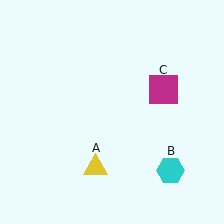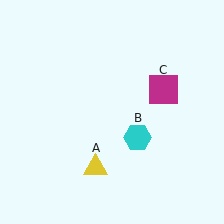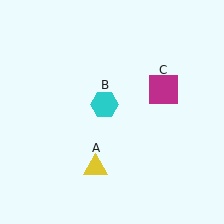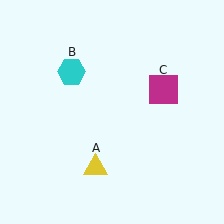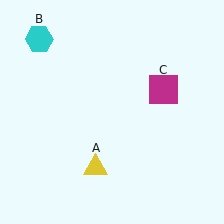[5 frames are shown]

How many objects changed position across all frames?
1 object changed position: cyan hexagon (object B).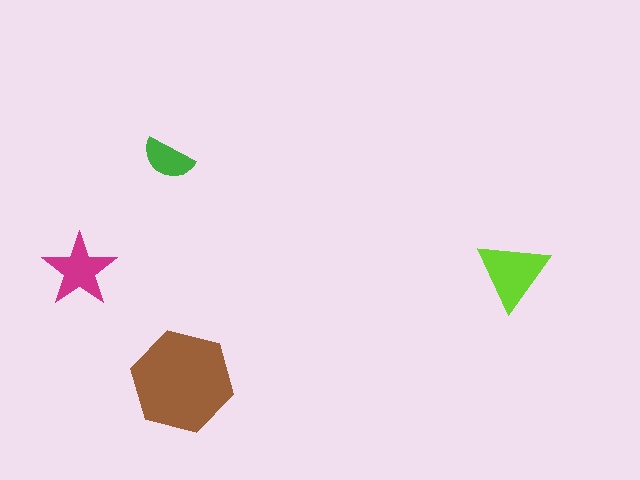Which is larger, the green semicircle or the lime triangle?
The lime triangle.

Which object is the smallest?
The green semicircle.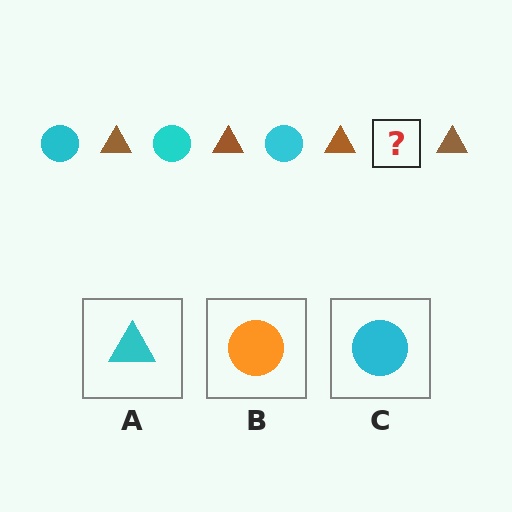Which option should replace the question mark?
Option C.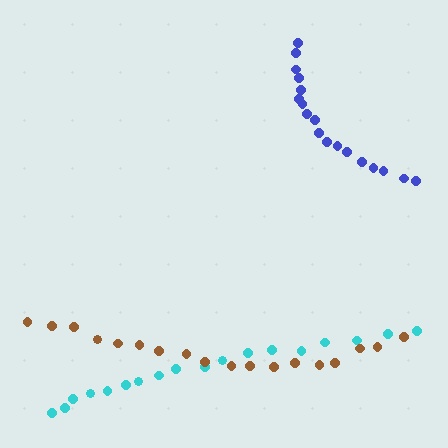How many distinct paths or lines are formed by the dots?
There are 3 distinct paths.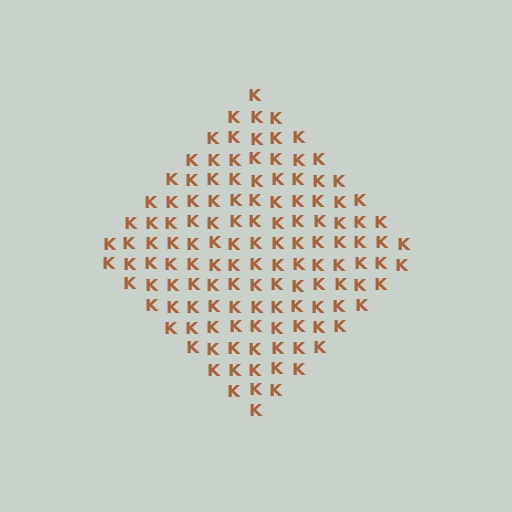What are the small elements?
The small elements are letter K's.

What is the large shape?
The large shape is a diamond.